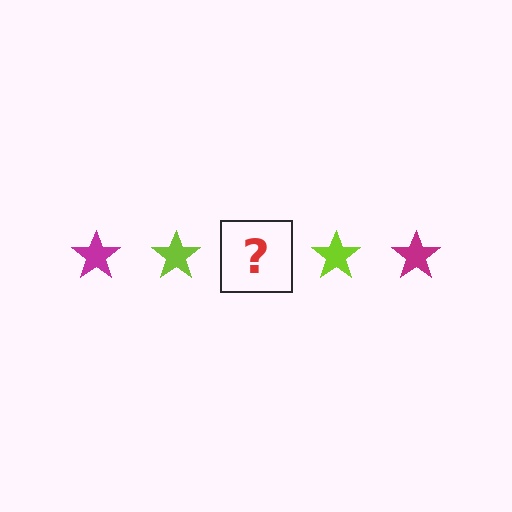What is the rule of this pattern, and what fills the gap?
The rule is that the pattern cycles through magenta, lime stars. The gap should be filled with a magenta star.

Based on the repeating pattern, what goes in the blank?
The blank should be a magenta star.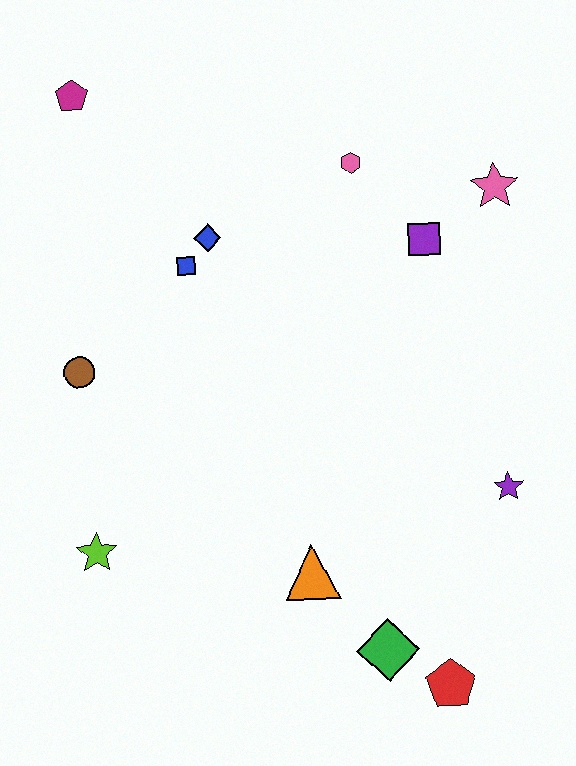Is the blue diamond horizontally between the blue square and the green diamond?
Yes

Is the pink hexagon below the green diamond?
No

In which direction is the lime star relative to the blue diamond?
The lime star is below the blue diamond.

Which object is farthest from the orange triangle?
The magenta pentagon is farthest from the orange triangle.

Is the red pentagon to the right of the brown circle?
Yes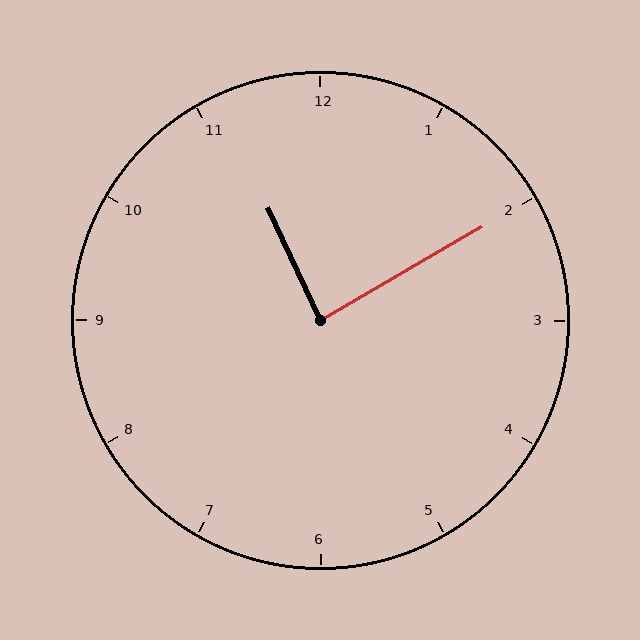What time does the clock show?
11:10.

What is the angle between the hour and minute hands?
Approximately 85 degrees.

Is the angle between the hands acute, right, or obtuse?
It is right.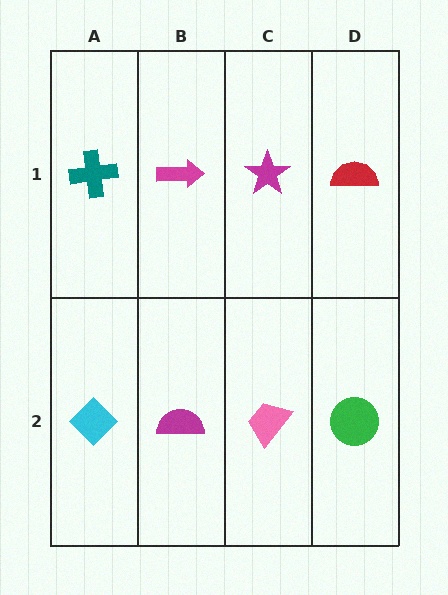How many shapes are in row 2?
4 shapes.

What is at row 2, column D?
A green circle.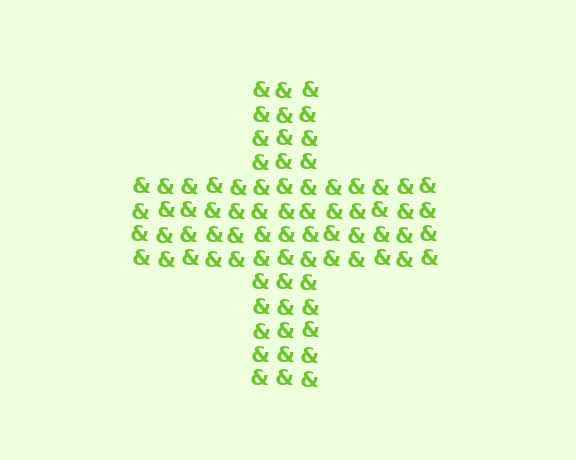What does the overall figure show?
The overall figure shows a cross.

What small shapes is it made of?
It is made of small ampersands.